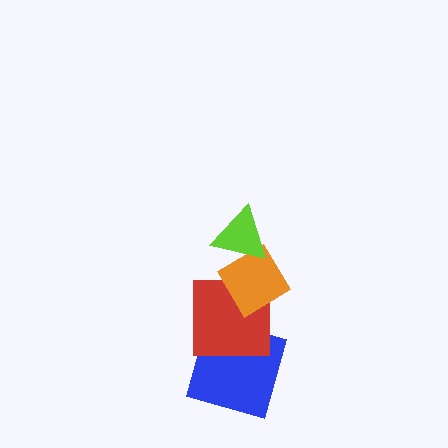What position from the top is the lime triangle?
The lime triangle is 1st from the top.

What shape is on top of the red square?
The orange diamond is on top of the red square.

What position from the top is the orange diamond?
The orange diamond is 2nd from the top.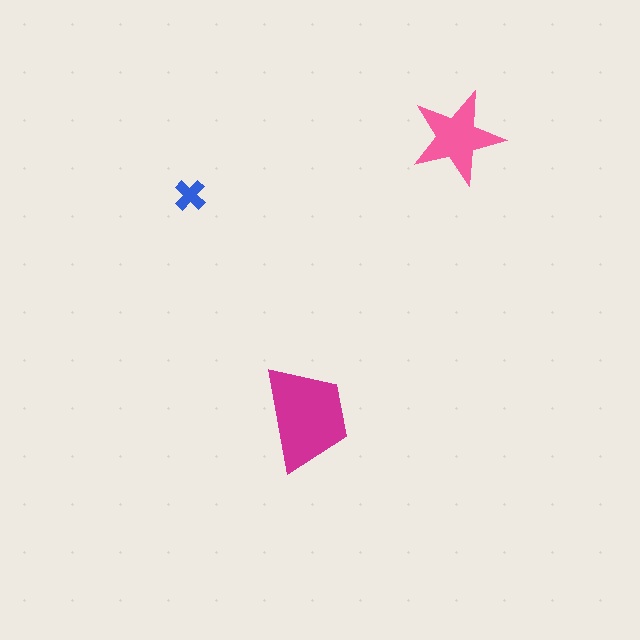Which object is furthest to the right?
The pink star is rightmost.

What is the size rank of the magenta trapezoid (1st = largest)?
1st.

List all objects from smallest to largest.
The blue cross, the pink star, the magenta trapezoid.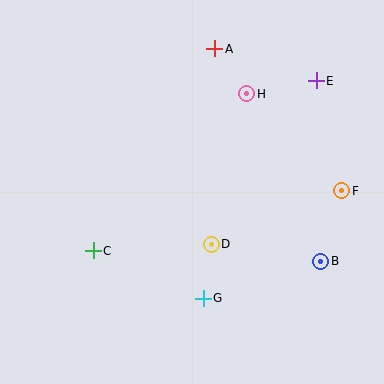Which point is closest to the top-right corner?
Point E is closest to the top-right corner.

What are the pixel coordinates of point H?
Point H is at (247, 94).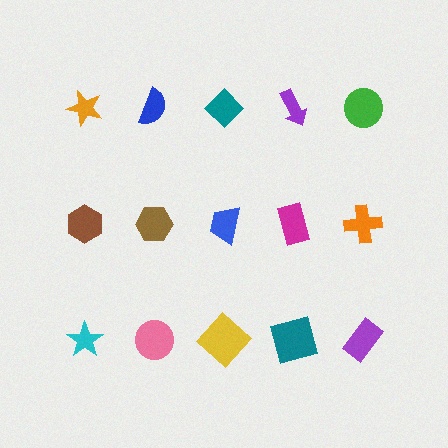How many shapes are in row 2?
5 shapes.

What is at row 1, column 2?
A blue semicircle.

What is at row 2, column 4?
A magenta rectangle.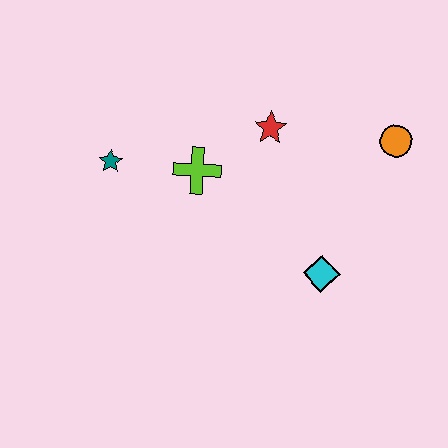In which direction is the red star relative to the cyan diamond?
The red star is above the cyan diamond.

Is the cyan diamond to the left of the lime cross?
No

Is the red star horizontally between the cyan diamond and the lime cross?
Yes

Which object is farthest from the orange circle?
The teal star is farthest from the orange circle.